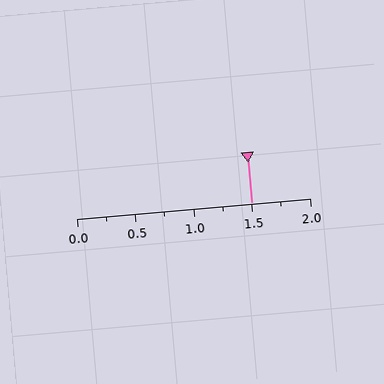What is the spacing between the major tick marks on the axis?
The major ticks are spaced 0.5 apart.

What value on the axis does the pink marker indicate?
The marker indicates approximately 1.5.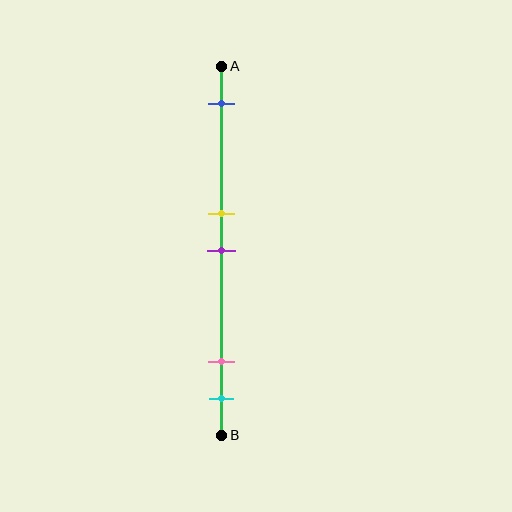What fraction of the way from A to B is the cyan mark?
The cyan mark is approximately 90% (0.9) of the way from A to B.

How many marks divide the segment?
There are 5 marks dividing the segment.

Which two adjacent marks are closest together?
The yellow and purple marks are the closest adjacent pair.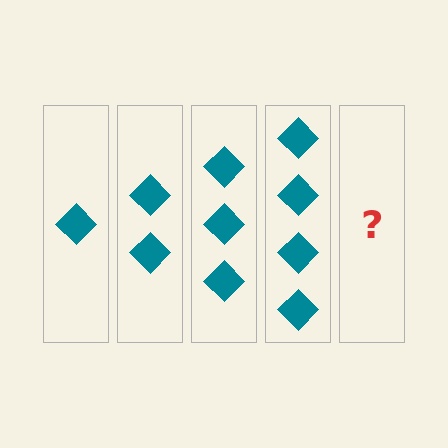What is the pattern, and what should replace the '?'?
The pattern is that each step adds one more diamond. The '?' should be 5 diamonds.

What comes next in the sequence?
The next element should be 5 diamonds.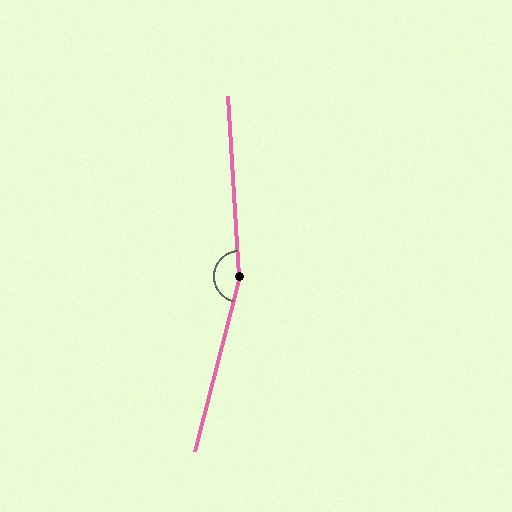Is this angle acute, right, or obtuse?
It is obtuse.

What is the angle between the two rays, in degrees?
Approximately 162 degrees.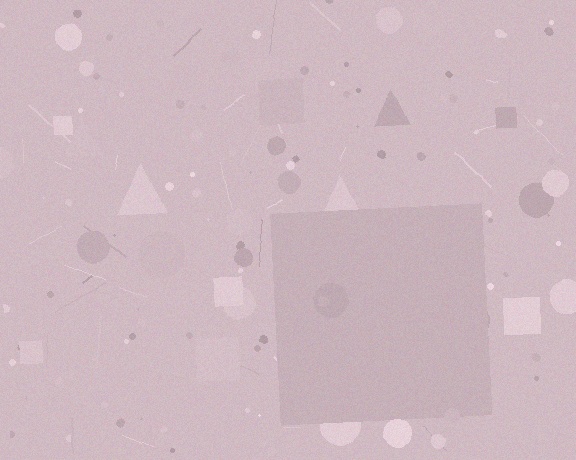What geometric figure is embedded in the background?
A square is embedded in the background.